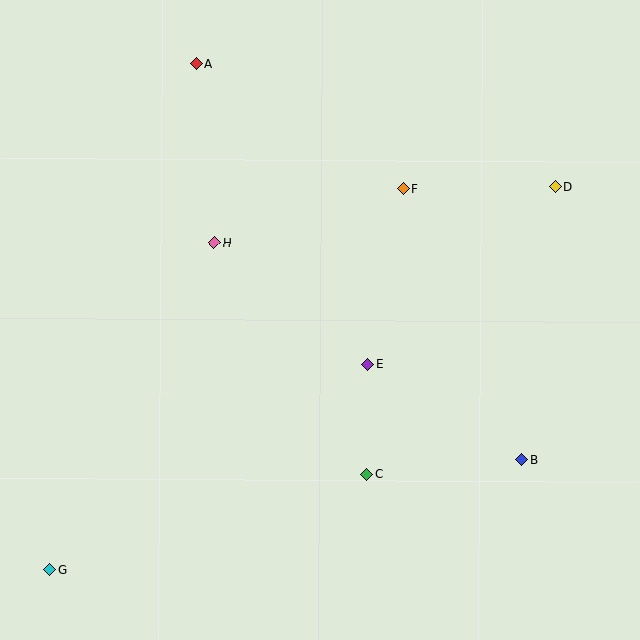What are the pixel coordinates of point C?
Point C is at (367, 474).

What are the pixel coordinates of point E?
Point E is at (368, 364).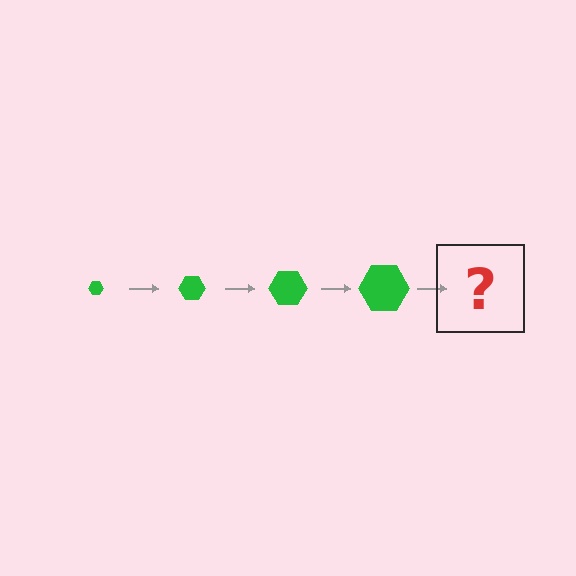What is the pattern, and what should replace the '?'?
The pattern is that the hexagon gets progressively larger each step. The '?' should be a green hexagon, larger than the previous one.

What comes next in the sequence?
The next element should be a green hexagon, larger than the previous one.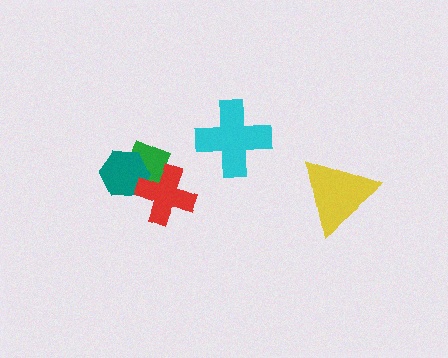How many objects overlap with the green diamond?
2 objects overlap with the green diamond.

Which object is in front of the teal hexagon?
The red cross is in front of the teal hexagon.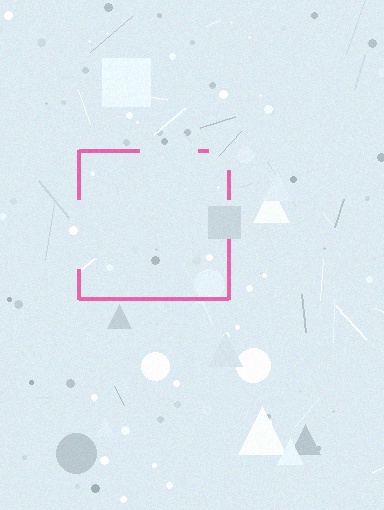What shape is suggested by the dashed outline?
The dashed outline suggests a square.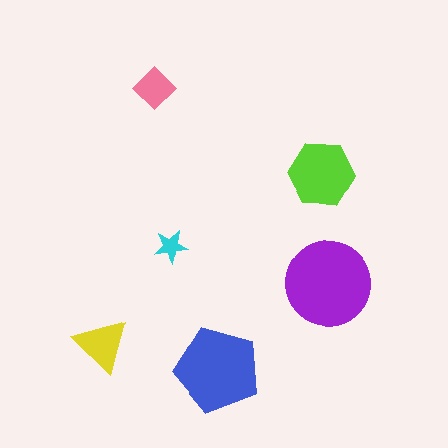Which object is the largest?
The purple circle.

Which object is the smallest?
The cyan star.